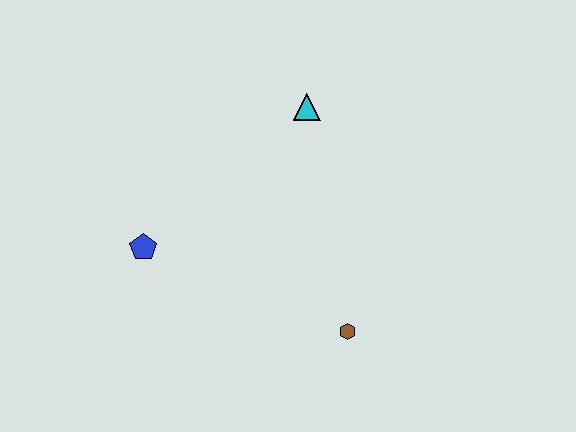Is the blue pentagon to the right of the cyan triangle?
No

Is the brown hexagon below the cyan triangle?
Yes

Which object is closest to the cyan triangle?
The blue pentagon is closest to the cyan triangle.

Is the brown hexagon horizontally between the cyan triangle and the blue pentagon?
No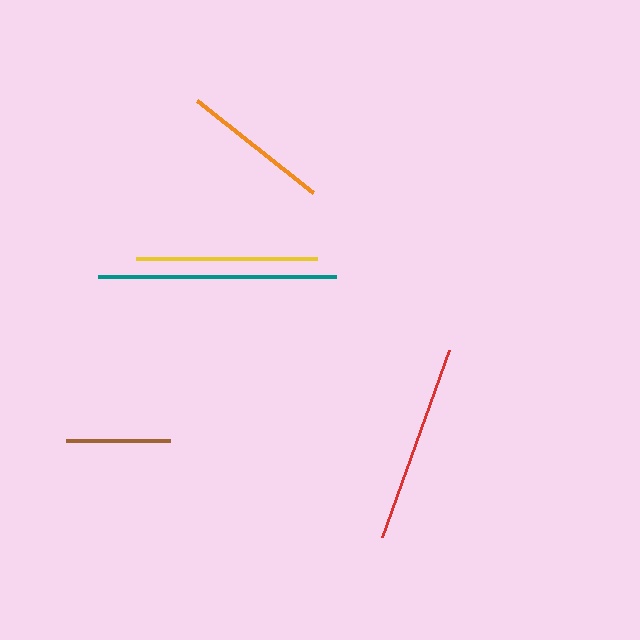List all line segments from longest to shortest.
From longest to shortest: teal, red, yellow, orange, brown.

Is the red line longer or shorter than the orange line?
The red line is longer than the orange line.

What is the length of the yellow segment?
The yellow segment is approximately 180 pixels long.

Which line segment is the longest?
The teal line is the longest at approximately 239 pixels.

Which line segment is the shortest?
The brown line is the shortest at approximately 104 pixels.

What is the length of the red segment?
The red segment is approximately 199 pixels long.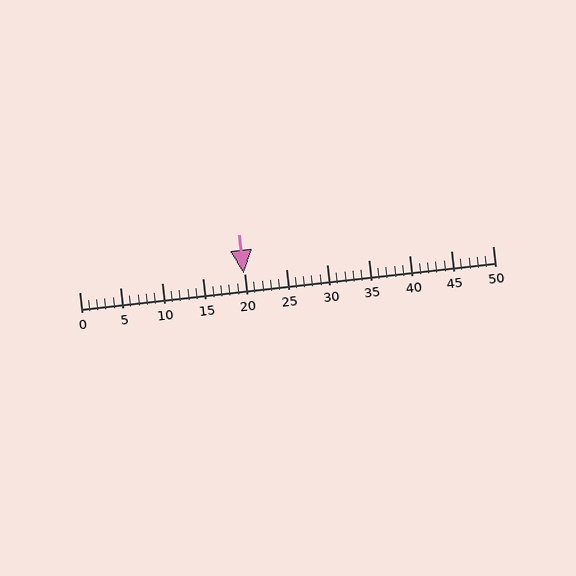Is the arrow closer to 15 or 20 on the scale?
The arrow is closer to 20.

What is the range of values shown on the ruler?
The ruler shows values from 0 to 50.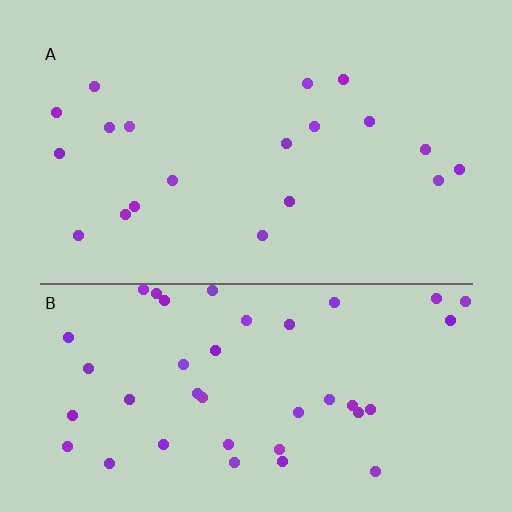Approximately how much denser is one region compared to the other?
Approximately 2.1× — region B over region A.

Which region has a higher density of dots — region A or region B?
B (the bottom).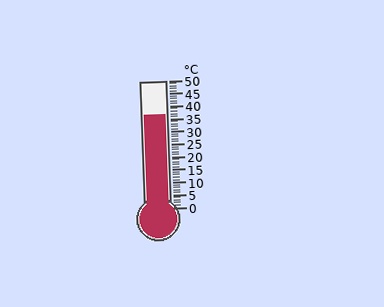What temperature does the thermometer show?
The thermometer shows approximately 37°C.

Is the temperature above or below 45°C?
The temperature is below 45°C.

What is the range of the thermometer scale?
The thermometer scale ranges from 0°C to 50°C.